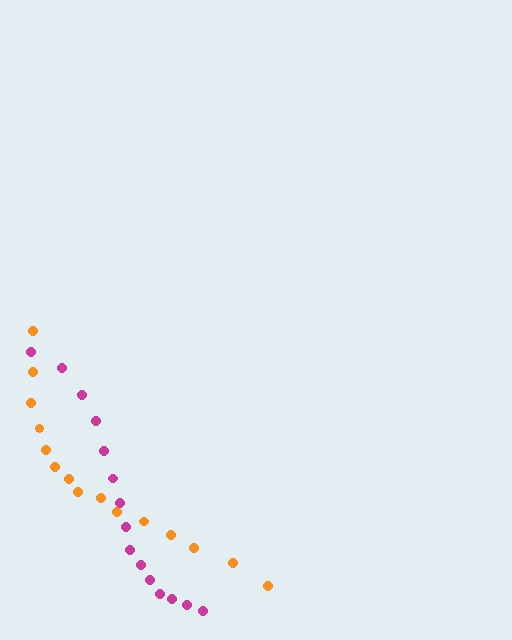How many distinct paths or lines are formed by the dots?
There are 2 distinct paths.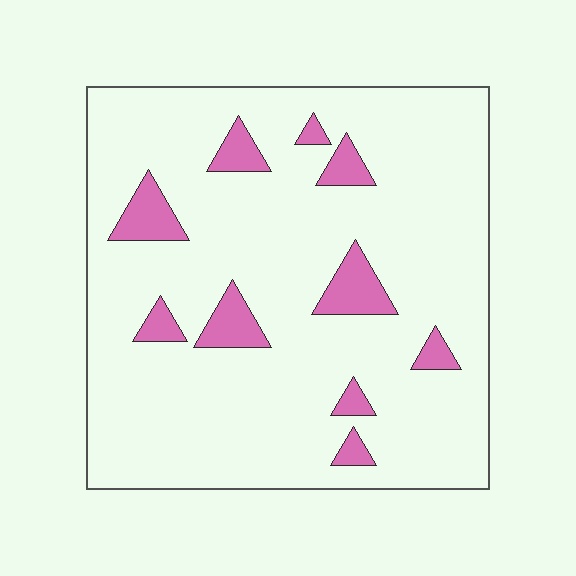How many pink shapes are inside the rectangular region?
10.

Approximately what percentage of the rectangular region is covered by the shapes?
Approximately 10%.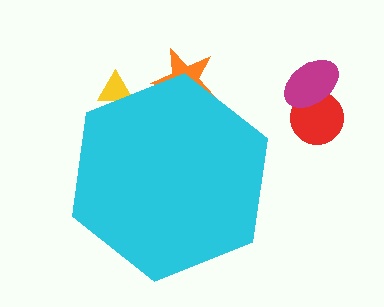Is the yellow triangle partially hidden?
Yes, the yellow triangle is partially hidden behind the cyan hexagon.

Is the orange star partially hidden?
Yes, the orange star is partially hidden behind the cyan hexagon.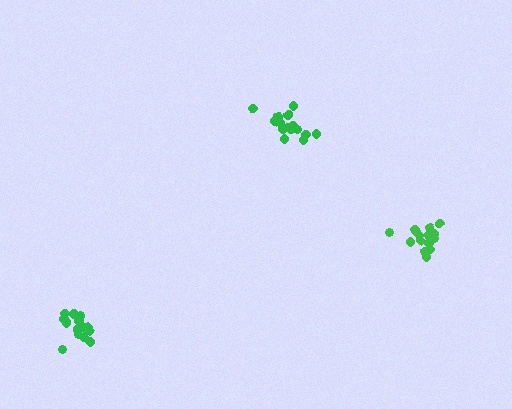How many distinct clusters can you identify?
There are 3 distinct clusters.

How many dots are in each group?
Group 1: 16 dots, Group 2: 16 dots, Group 3: 17 dots (49 total).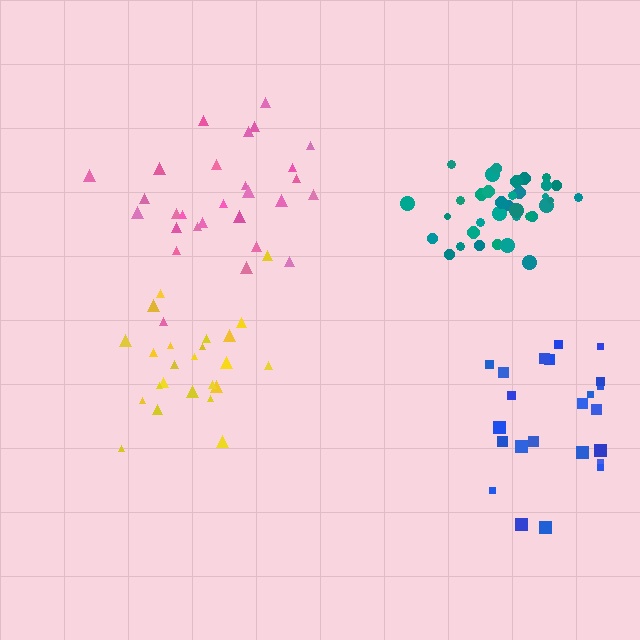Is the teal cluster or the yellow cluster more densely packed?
Teal.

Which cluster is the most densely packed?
Teal.